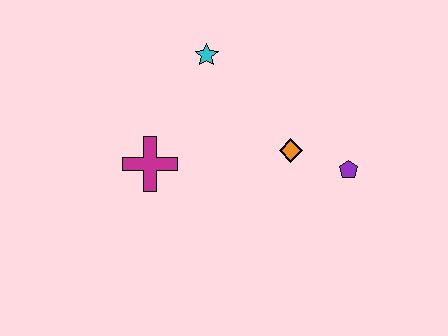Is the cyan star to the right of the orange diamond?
No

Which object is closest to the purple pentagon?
The orange diamond is closest to the purple pentagon.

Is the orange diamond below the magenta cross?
No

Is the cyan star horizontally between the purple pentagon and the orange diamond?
No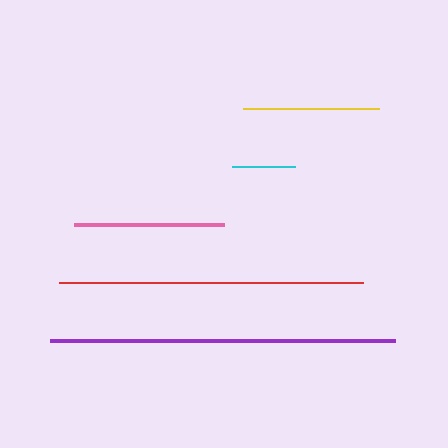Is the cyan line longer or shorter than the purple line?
The purple line is longer than the cyan line.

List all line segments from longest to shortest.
From longest to shortest: purple, red, pink, yellow, cyan.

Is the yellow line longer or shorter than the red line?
The red line is longer than the yellow line.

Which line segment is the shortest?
The cyan line is the shortest at approximately 63 pixels.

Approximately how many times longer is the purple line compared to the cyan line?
The purple line is approximately 5.5 times the length of the cyan line.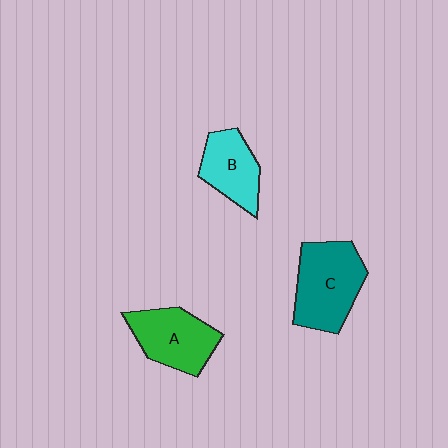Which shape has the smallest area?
Shape B (cyan).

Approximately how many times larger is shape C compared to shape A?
Approximately 1.2 times.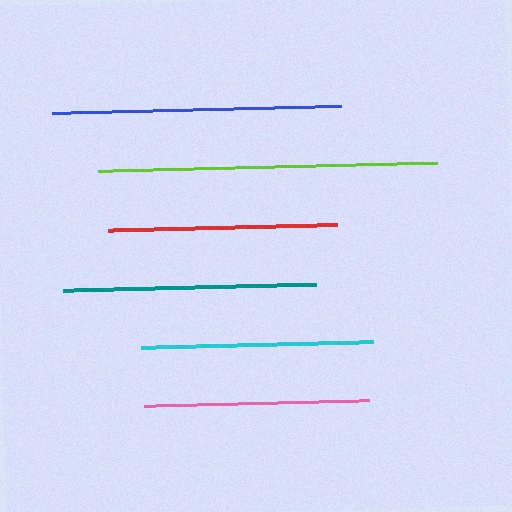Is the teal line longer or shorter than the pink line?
The teal line is longer than the pink line.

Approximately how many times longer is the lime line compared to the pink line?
The lime line is approximately 1.5 times the length of the pink line.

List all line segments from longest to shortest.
From longest to shortest: lime, blue, teal, cyan, red, pink.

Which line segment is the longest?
The lime line is the longest at approximately 339 pixels.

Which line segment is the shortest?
The pink line is the shortest at approximately 225 pixels.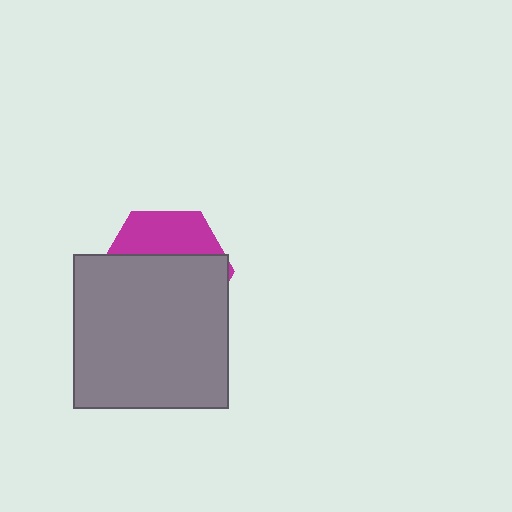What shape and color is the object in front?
The object in front is a gray square.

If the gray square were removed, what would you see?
You would see the complete magenta hexagon.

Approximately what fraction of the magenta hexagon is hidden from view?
Roughly 68% of the magenta hexagon is hidden behind the gray square.